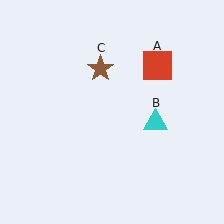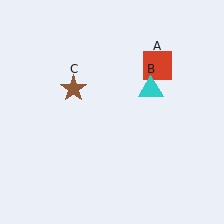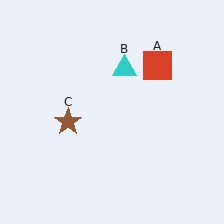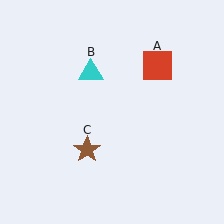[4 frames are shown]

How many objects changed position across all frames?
2 objects changed position: cyan triangle (object B), brown star (object C).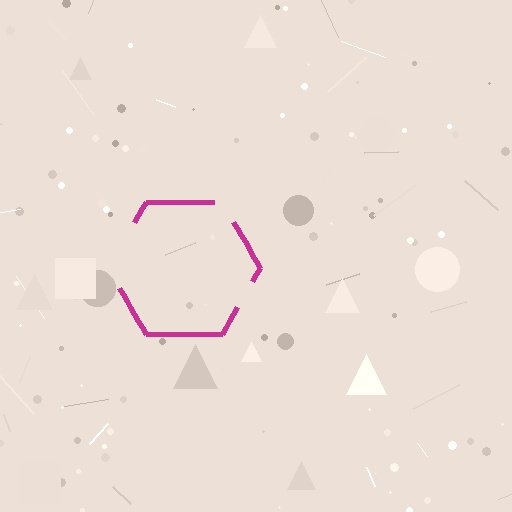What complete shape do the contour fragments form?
The contour fragments form a hexagon.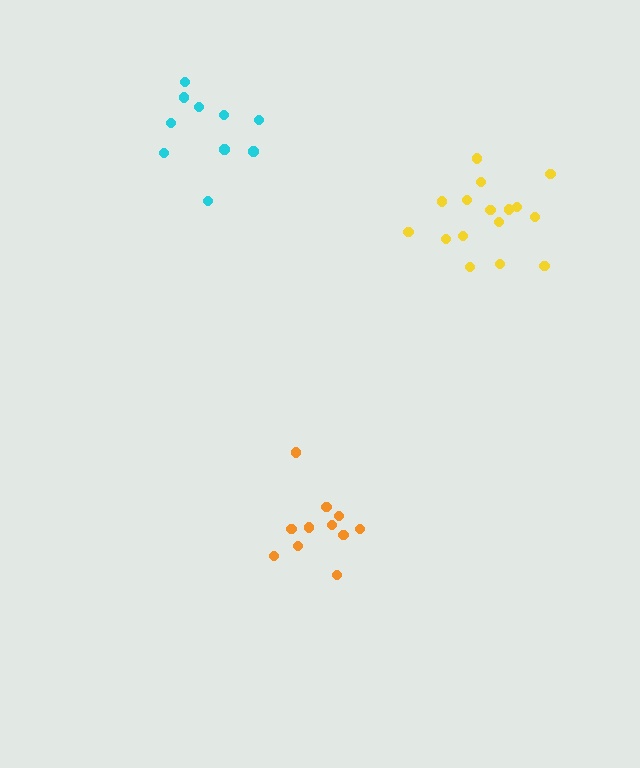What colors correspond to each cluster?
The clusters are colored: cyan, orange, yellow.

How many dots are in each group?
Group 1: 10 dots, Group 2: 11 dots, Group 3: 16 dots (37 total).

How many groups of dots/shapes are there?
There are 3 groups.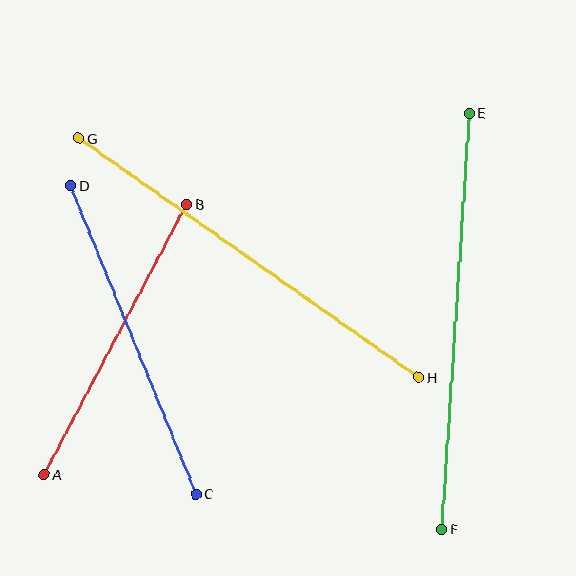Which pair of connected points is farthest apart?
Points E and F are farthest apart.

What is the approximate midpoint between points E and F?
The midpoint is at approximately (456, 321) pixels.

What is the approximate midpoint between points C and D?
The midpoint is at approximately (133, 340) pixels.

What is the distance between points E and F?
The distance is approximately 417 pixels.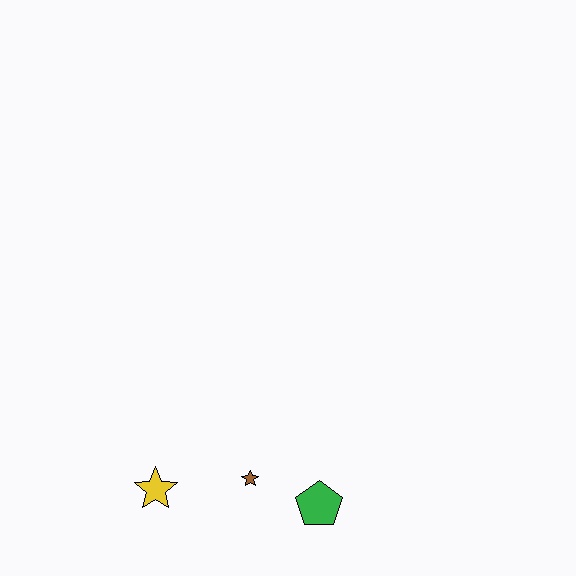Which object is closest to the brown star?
The green pentagon is closest to the brown star.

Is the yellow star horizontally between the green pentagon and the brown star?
No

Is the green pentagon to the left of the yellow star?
No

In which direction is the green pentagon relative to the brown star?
The green pentagon is to the right of the brown star.